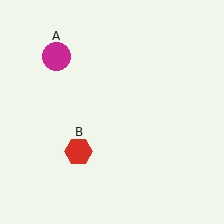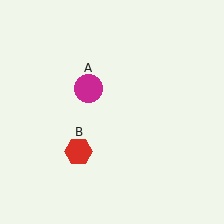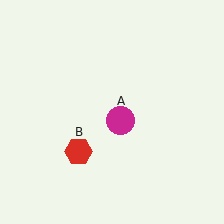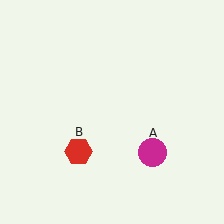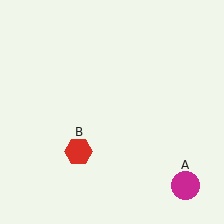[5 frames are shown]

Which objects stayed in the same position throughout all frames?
Red hexagon (object B) remained stationary.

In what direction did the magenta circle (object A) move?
The magenta circle (object A) moved down and to the right.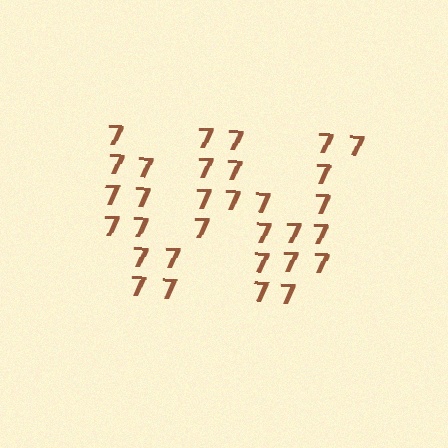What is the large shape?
The large shape is the letter W.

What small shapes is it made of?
It is made of small digit 7's.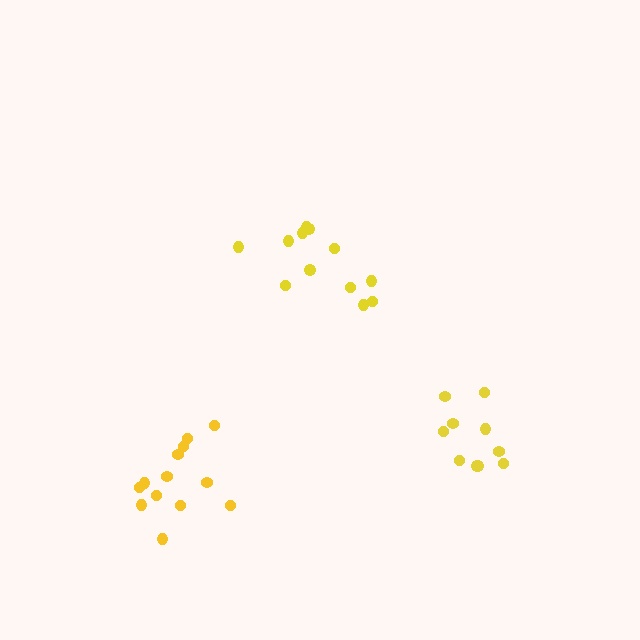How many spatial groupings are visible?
There are 3 spatial groupings.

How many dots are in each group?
Group 1: 12 dots, Group 2: 13 dots, Group 3: 10 dots (35 total).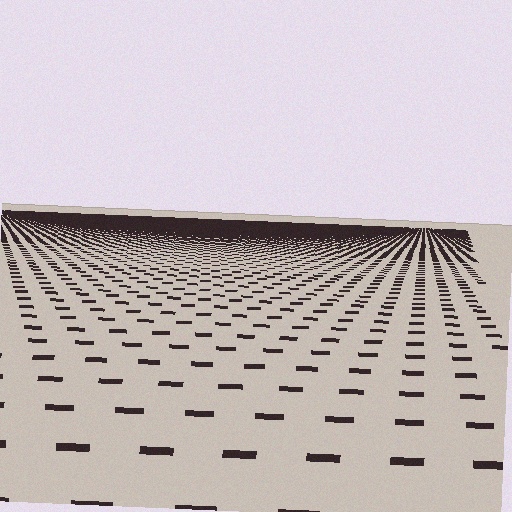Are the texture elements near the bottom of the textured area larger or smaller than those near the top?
Larger. Near the bottom, elements are closer to the viewer and appear at a bigger on-screen size.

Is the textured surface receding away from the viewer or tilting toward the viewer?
The surface is receding away from the viewer. Texture elements get smaller and denser toward the top.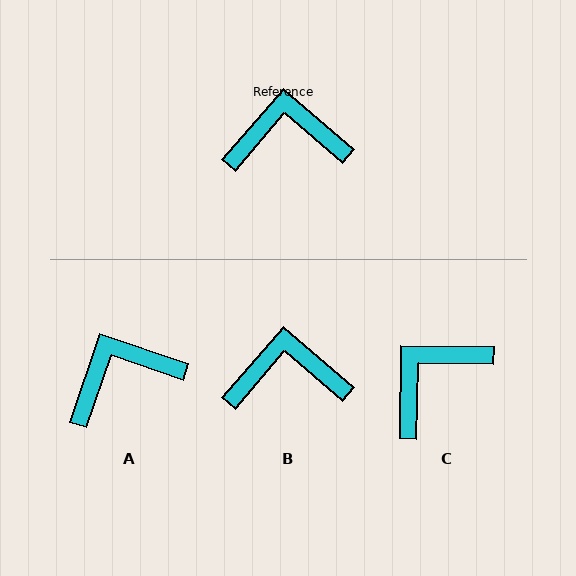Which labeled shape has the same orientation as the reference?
B.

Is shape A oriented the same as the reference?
No, it is off by about 22 degrees.